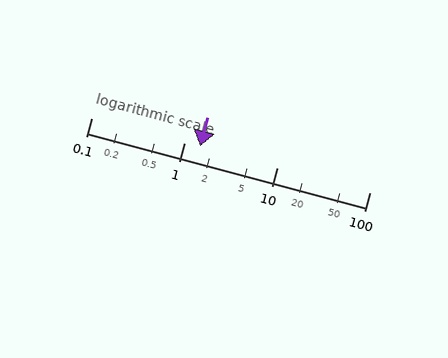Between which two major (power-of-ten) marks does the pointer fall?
The pointer is between 1 and 10.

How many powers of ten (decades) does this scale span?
The scale spans 3 decades, from 0.1 to 100.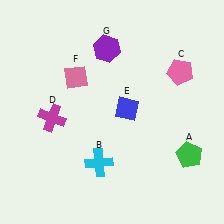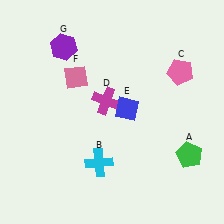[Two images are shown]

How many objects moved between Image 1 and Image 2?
2 objects moved between the two images.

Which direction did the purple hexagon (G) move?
The purple hexagon (G) moved left.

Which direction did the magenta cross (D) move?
The magenta cross (D) moved right.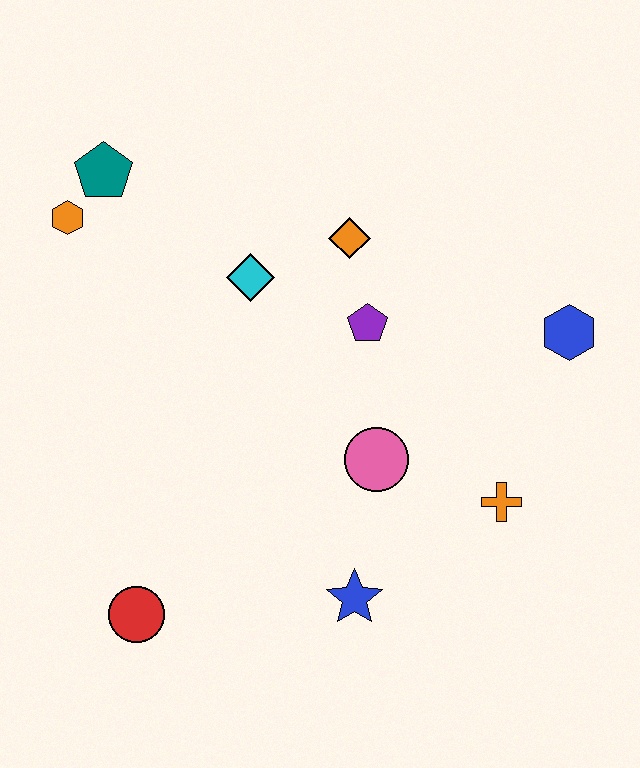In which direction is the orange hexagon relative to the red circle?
The orange hexagon is above the red circle.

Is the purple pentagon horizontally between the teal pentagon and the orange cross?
Yes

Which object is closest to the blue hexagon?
The orange cross is closest to the blue hexagon.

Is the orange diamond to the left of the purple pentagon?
Yes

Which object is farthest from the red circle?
The blue hexagon is farthest from the red circle.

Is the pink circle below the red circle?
No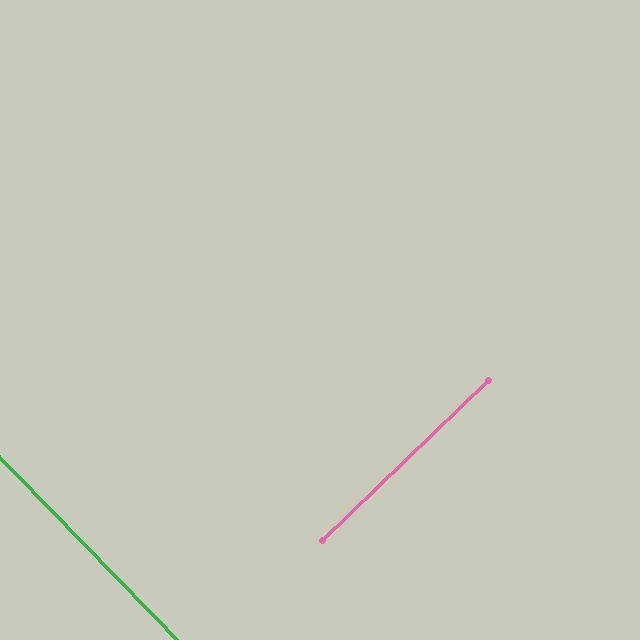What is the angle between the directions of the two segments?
Approximately 90 degrees.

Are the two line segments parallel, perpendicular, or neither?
Perpendicular — they meet at approximately 90°.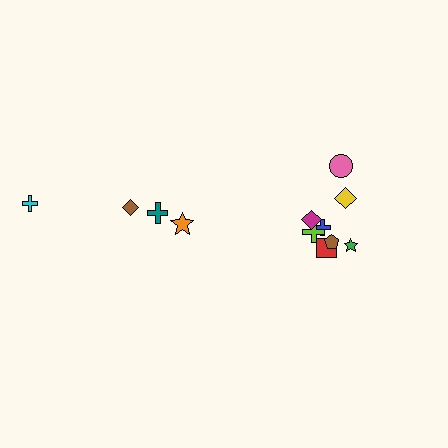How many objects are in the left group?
There are 4 objects.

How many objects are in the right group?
There are 8 objects.